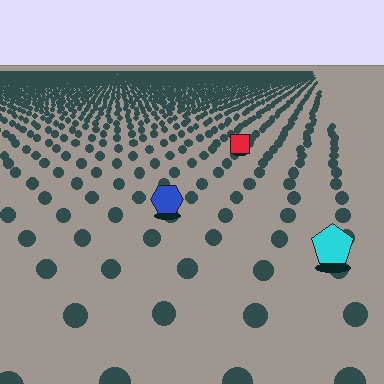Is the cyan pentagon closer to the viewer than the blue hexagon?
Yes. The cyan pentagon is closer — you can tell from the texture gradient: the ground texture is coarser near it.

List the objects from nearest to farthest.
From nearest to farthest: the cyan pentagon, the blue hexagon, the red square.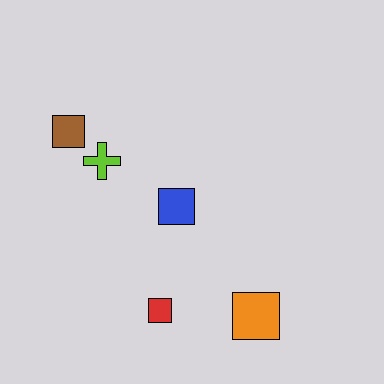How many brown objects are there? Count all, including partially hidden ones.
There is 1 brown object.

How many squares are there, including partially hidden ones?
There are 4 squares.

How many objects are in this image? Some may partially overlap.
There are 5 objects.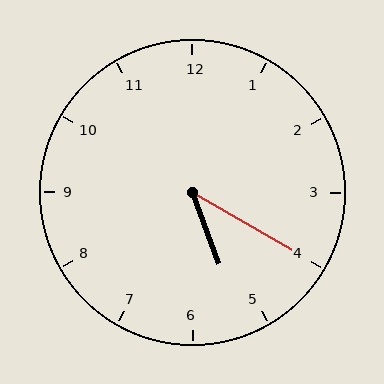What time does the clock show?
5:20.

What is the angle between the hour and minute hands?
Approximately 40 degrees.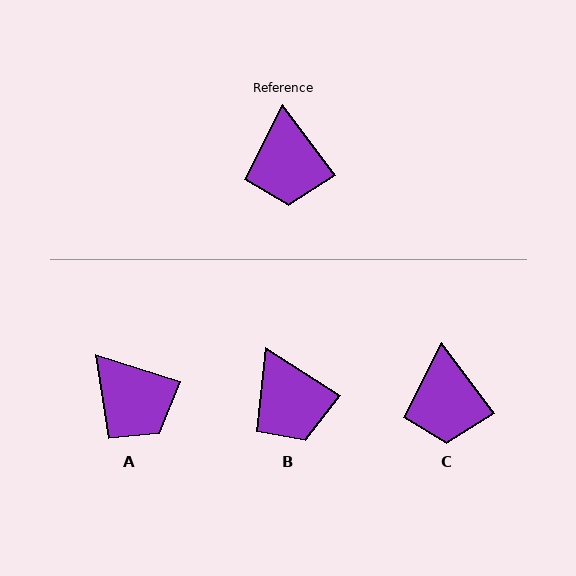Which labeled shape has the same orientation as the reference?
C.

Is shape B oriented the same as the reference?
No, it is off by about 20 degrees.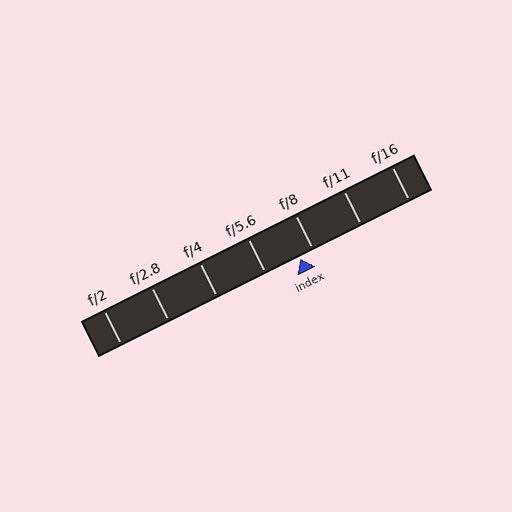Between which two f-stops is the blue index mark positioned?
The index mark is between f/5.6 and f/8.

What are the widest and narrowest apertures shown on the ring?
The widest aperture shown is f/2 and the narrowest is f/16.